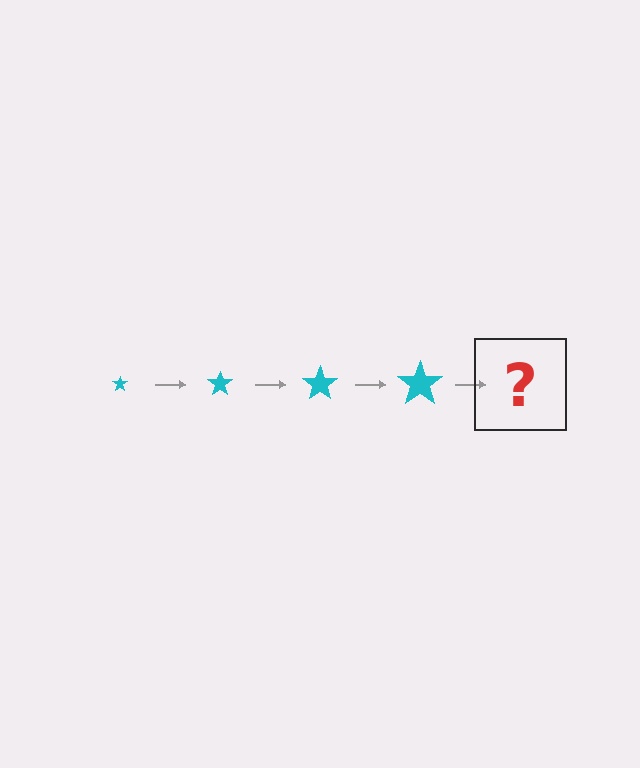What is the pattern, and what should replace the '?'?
The pattern is that the star gets progressively larger each step. The '?' should be a cyan star, larger than the previous one.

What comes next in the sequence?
The next element should be a cyan star, larger than the previous one.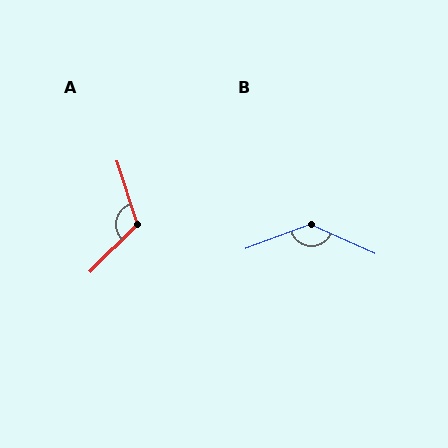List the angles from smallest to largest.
A (118°), B (135°).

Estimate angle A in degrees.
Approximately 118 degrees.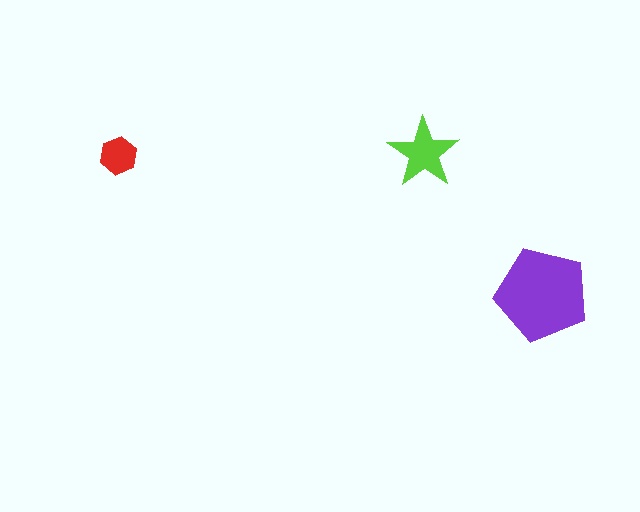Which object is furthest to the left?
The red hexagon is leftmost.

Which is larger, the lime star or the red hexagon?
The lime star.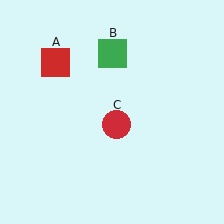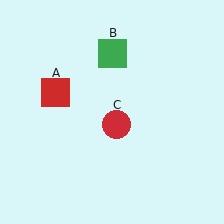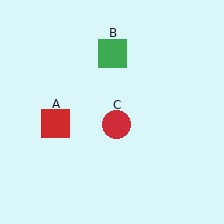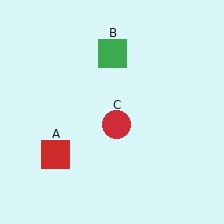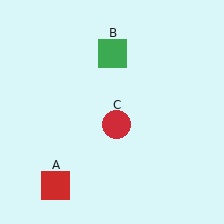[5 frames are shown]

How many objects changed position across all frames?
1 object changed position: red square (object A).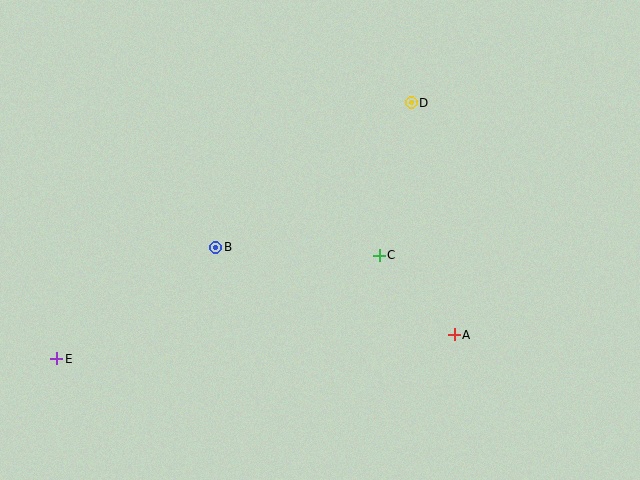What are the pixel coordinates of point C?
Point C is at (379, 255).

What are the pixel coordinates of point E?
Point E is at (57, 359).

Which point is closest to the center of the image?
Point C at (379, 255) is closest to the center.